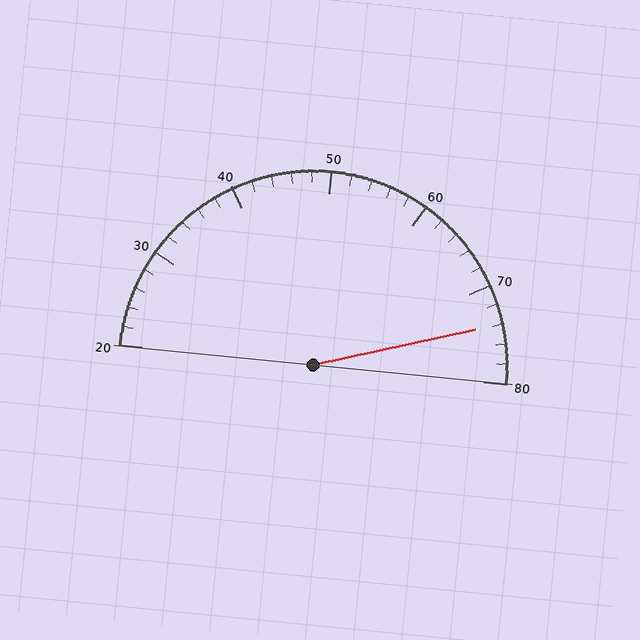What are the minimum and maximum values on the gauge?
The gauge ranges from 20 to 80.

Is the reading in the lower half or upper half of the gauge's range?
The reading is in the upper half of the range (20 to 80).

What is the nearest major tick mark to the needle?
The nearest major tick mark is 70.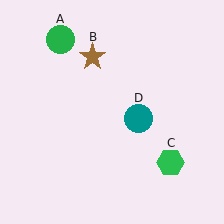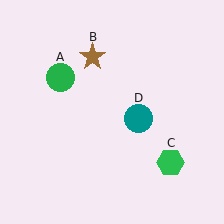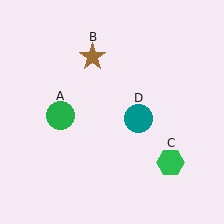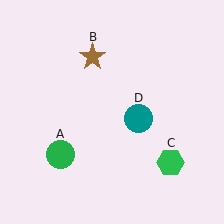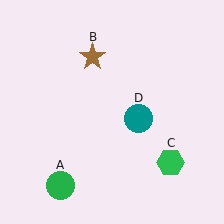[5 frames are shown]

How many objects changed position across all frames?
1 object changed position: green circle (object A).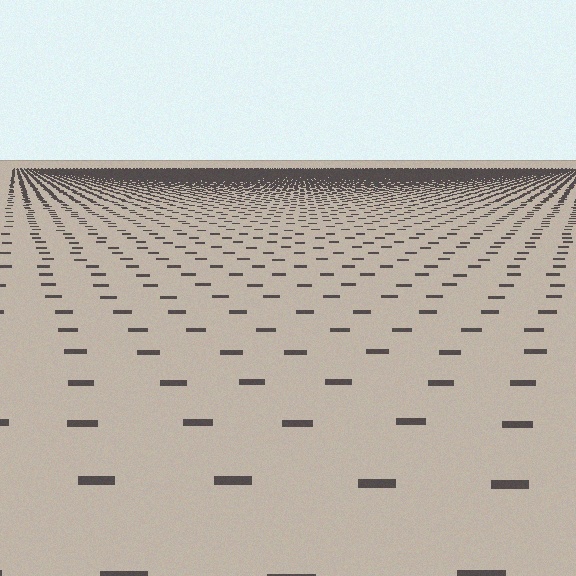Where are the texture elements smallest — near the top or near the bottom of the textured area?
Near the top.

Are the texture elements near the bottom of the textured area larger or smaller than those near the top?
Larger. Near the bottom, elements are closer to the viewer and appear at a bigger on-screen size.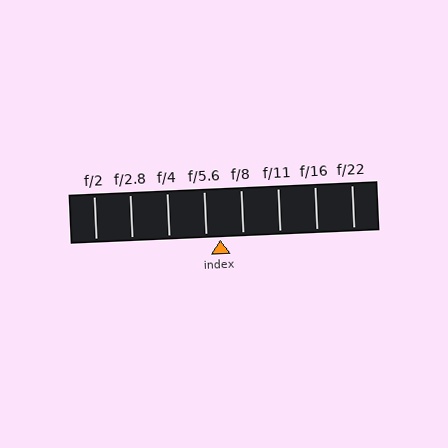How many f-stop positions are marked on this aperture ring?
There are 8 f-stop positions marked.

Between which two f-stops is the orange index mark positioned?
The index mark is between f/5.6 and f/8.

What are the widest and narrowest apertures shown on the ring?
The widest aperture shown is f/2 and the narrowest is f/22.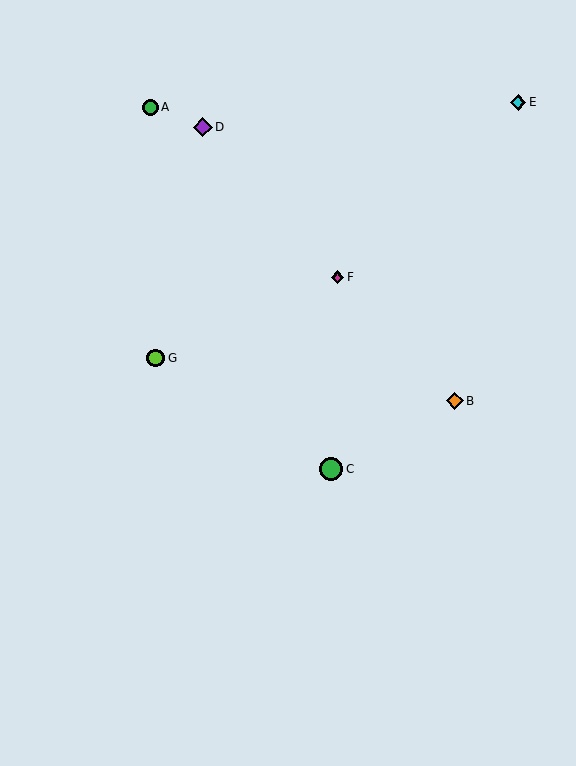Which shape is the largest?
The green circle (labeled C) is the largest.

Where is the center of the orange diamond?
The center of the orange diamond is at (455, 401).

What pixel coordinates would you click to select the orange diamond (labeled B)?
Click at (455, 401) to select the orange diamond B.